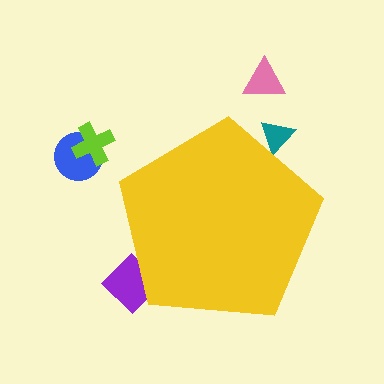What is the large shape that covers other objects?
A yellow pentagon.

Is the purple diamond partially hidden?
Yes, the purple diamond is partially hidden behind the yellow pentagon.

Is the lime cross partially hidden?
No, the lime cross is fully visible.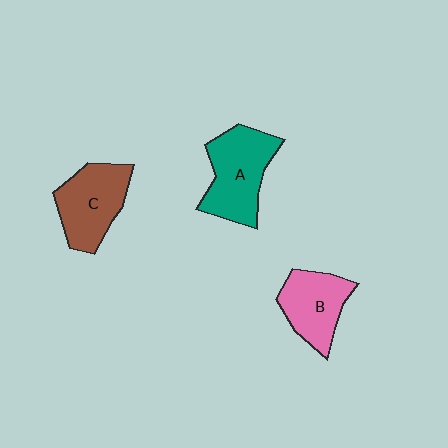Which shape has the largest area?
Shape A (teal).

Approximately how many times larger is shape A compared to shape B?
Approximately 1.3 times.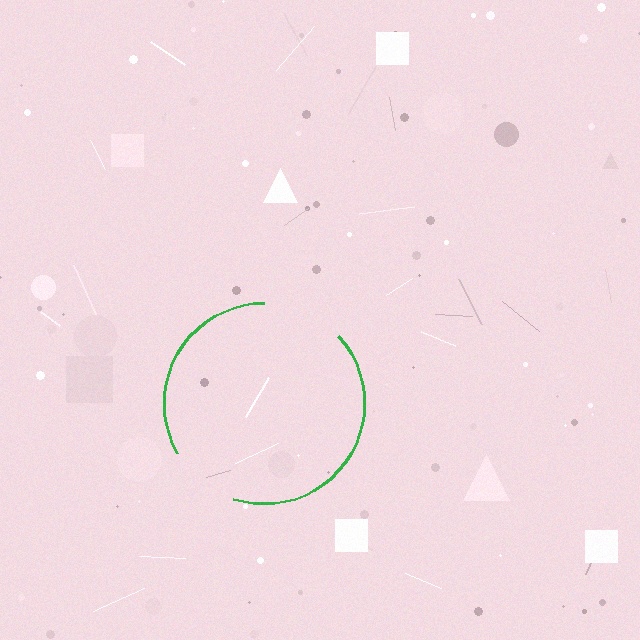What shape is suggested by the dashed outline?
The dashed outline suggests a circle.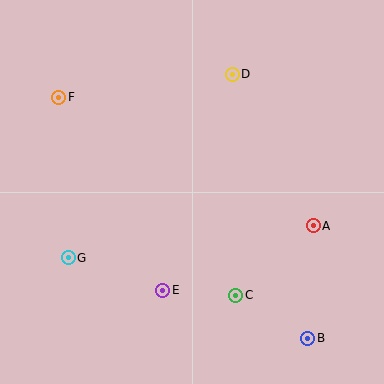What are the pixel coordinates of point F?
Point F is at (59, 97).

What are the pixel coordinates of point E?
Point E is at (163, 290).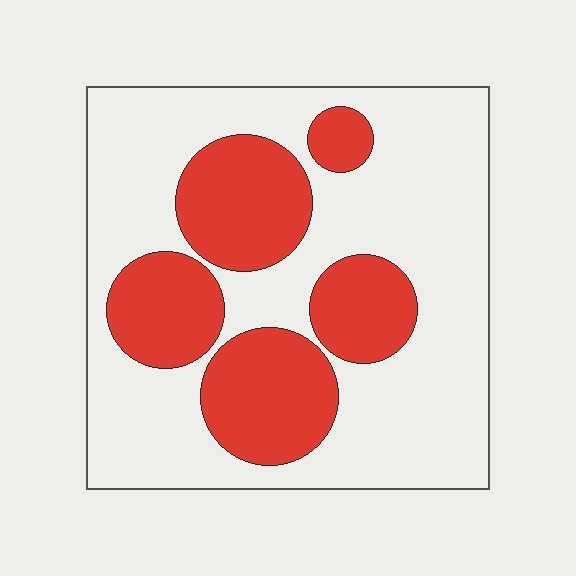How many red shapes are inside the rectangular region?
5.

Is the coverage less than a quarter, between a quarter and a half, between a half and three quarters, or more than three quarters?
Between a quarter and a half.